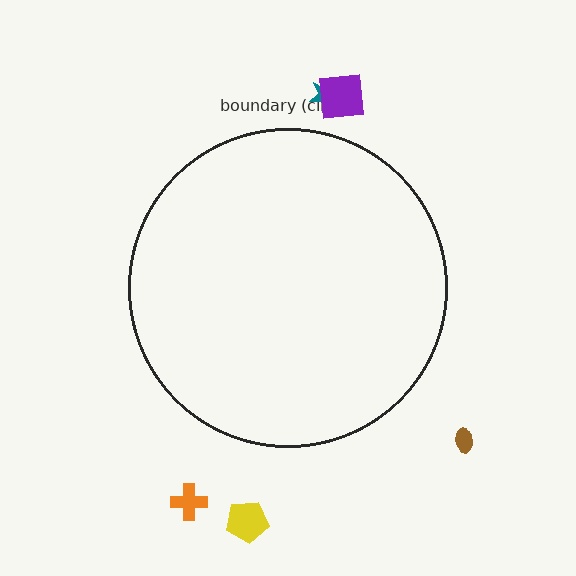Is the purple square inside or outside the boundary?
Outside.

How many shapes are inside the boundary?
0 inside, 5 outside.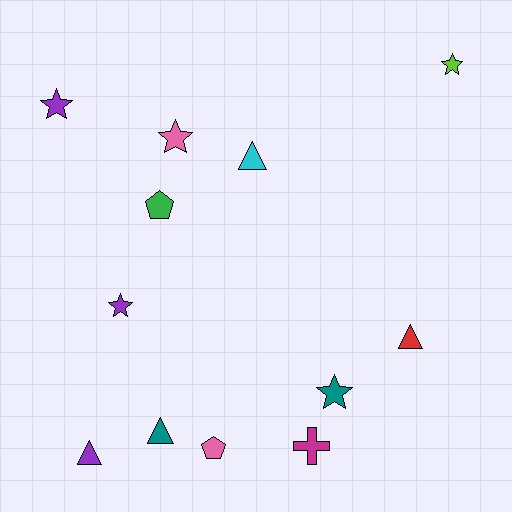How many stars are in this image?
There are 5 stars.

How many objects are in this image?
There are 12 objects.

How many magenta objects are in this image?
There is 1 magenta object.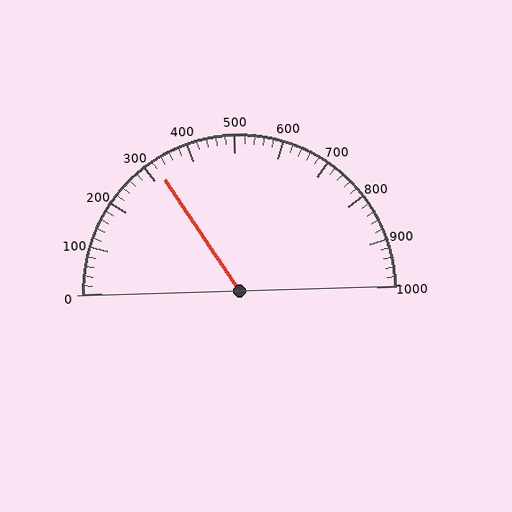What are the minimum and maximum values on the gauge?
The gauge ranges from 0 to 1000.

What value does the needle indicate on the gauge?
The needle indicates approximately 320.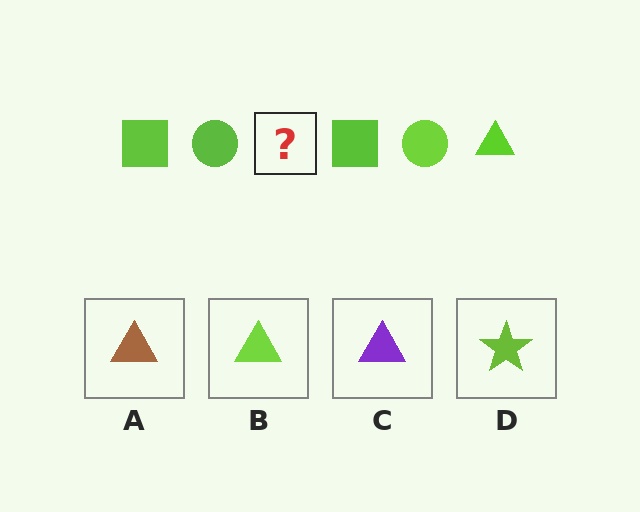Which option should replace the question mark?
Option B.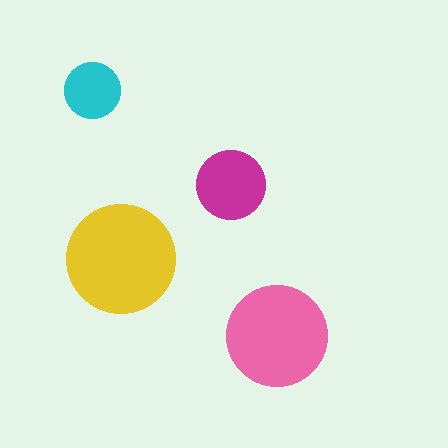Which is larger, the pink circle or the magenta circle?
The pink one.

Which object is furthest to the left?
The cyan circle is leftmost.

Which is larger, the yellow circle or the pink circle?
The yellow one.